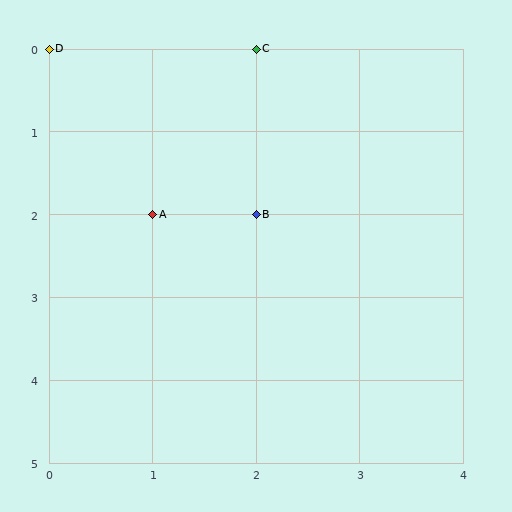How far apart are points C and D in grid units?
Points C and D are 2 columns apart.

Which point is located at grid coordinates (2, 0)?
Point C is at (2, 0).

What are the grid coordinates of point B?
Point B is at grid coordinates (2, 2).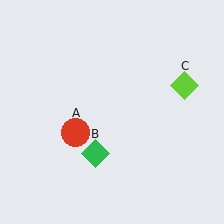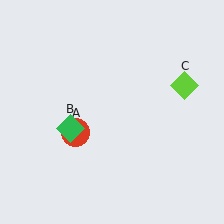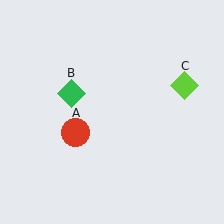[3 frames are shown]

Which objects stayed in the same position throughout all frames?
Red circle (object A) and lime diamond (object C) remained stationary.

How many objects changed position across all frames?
1 object changed position: green diamond (object B).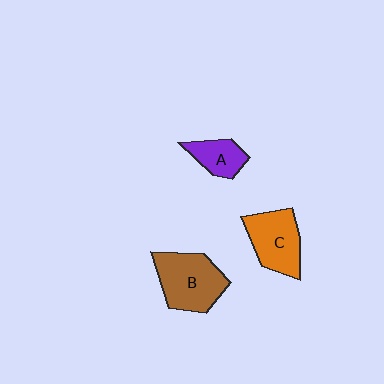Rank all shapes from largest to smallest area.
From largest to smallest: B (brown), C (orange), A (purple).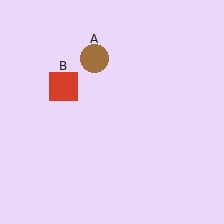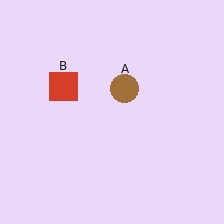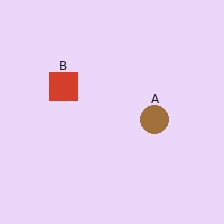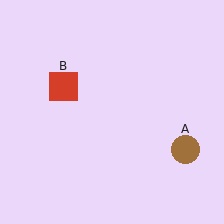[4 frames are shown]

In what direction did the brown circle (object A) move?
The brown circle (object A) moved down and to the right.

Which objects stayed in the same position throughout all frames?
Red square (object B) remained stationary.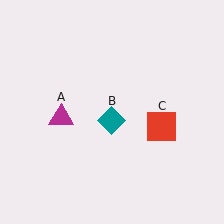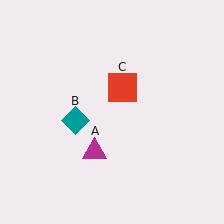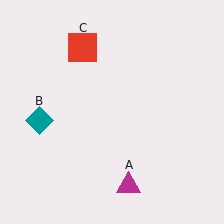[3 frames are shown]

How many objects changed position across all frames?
3 objects changed position: magenta triangle (object A), teal diamond (object B), red square (object C).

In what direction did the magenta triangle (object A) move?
The magenta triangle (object A) moved down and to the right.